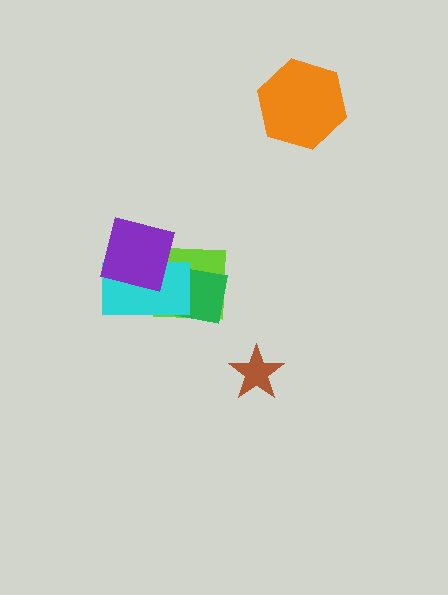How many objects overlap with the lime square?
2 objects overlap with the lime square.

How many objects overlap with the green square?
2 objects overlap with the green square.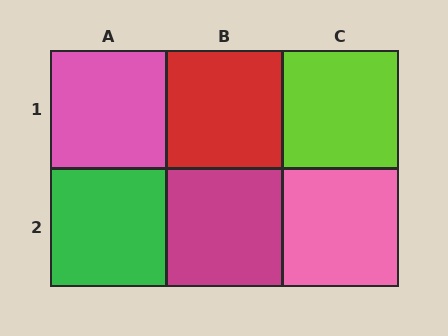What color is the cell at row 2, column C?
Pink.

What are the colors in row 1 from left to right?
Pink, red, lime.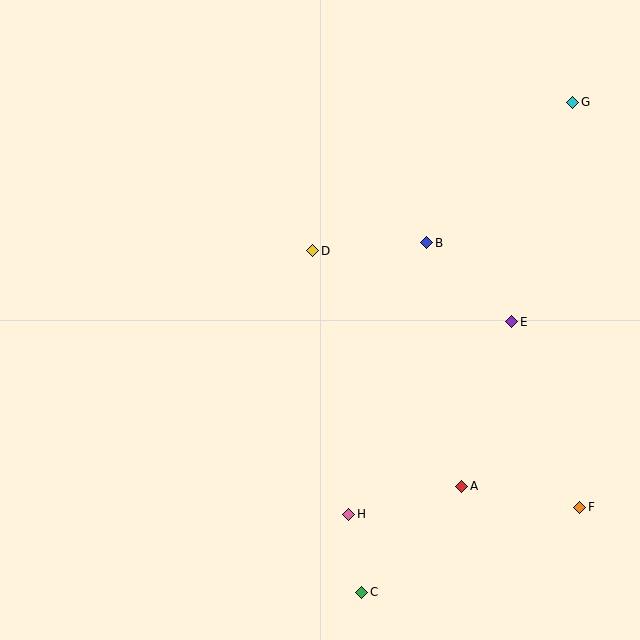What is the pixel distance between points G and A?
The distance between G and A is 400 pixels.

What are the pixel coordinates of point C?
Point C is at (362, 593).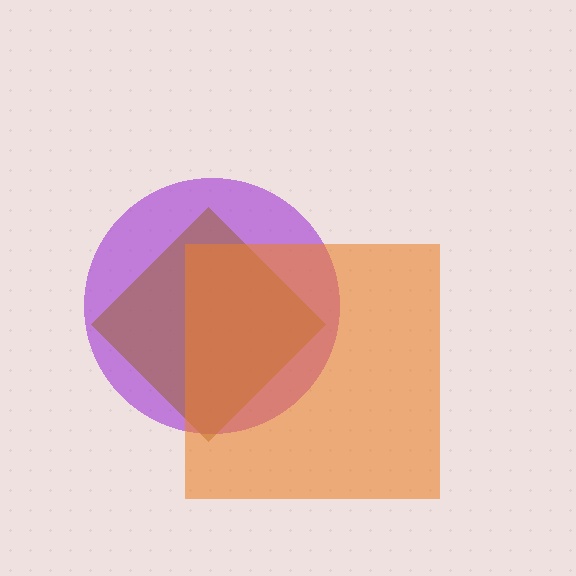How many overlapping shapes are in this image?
There are 3 overlapping shapes in the image.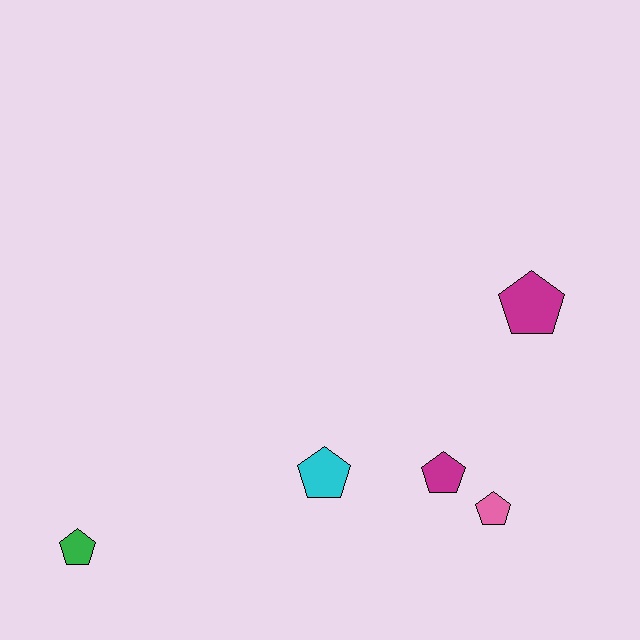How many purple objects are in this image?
There are no purple objects.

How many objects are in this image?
There are 5 objects.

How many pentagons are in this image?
There are 5 pentagons.